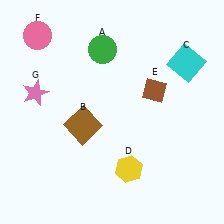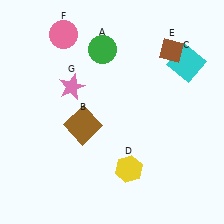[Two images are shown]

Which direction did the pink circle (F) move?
The pink circle (F) moved right.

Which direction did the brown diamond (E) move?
The brown diamond (E) moved up.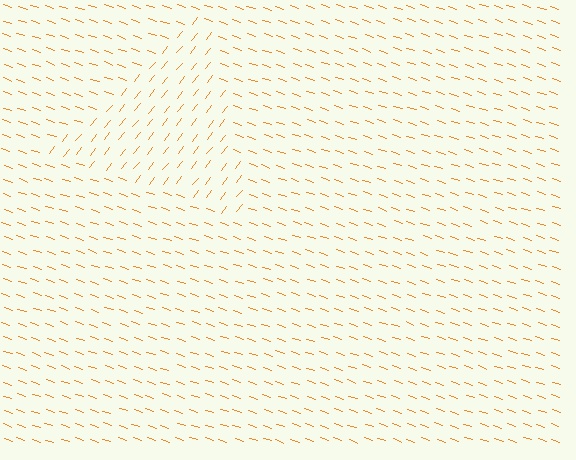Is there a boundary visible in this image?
Yes, there is a texture boundary formed by a change in line orientation.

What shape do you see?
I see a triangle.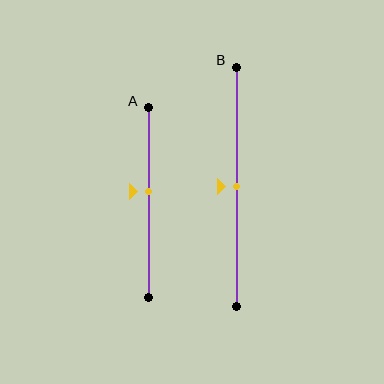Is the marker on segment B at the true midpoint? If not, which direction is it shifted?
Yes, the marker on segment B is at the true midpoint.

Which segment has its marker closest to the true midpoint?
Segment B has its marker closest to the true midpoint.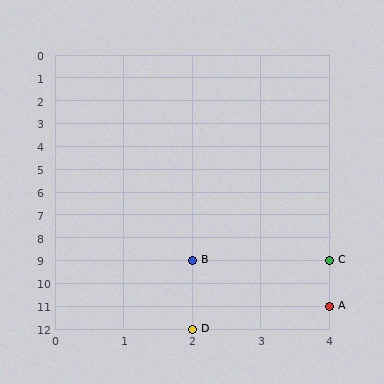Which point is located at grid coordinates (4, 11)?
Point A is at (4, 11).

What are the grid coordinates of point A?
Point A is at grid coordinates (4, 11).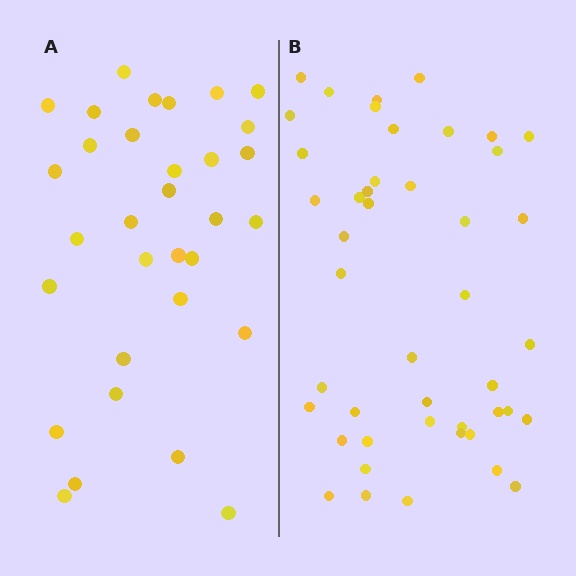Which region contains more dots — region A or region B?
Region B (the right region) has more dots.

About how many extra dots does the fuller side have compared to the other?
Region B has approximately 15 more dots than region A.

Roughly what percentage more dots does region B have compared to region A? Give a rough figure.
About 40% more.